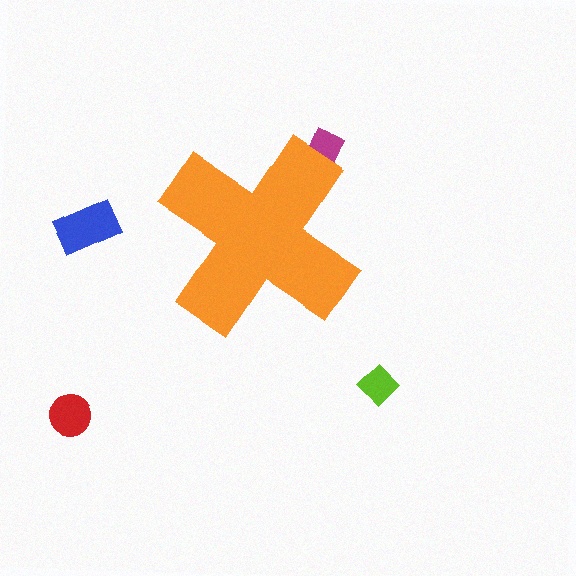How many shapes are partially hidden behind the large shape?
1 shape is partially hidden.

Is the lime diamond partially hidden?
No, the lime diamond is fully visible.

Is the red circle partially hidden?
No, the red circle is fully visible.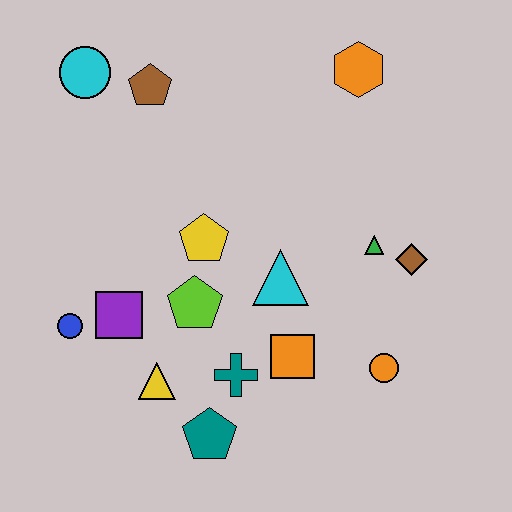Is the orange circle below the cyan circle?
Yes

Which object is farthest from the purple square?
The orange hexagon is farthest from the purple square.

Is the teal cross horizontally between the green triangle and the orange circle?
No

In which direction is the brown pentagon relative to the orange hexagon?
The brown pentagon is to the left of the orange hexagon.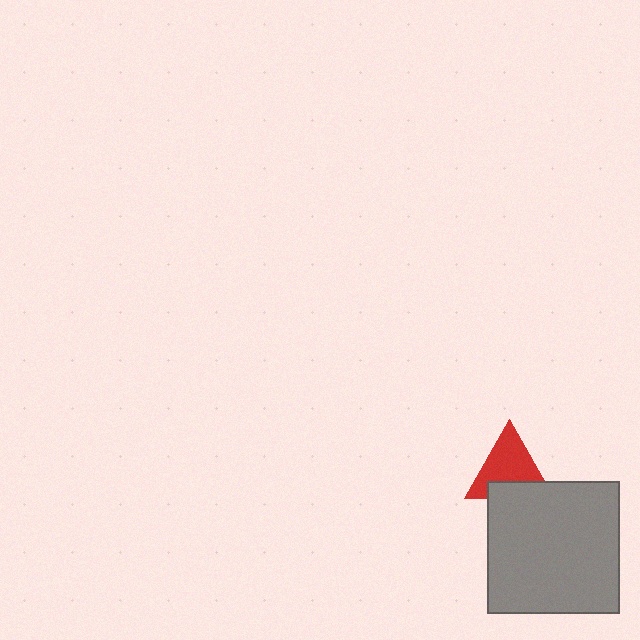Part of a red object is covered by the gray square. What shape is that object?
It is a triangle.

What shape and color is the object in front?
The object in front is a gray square.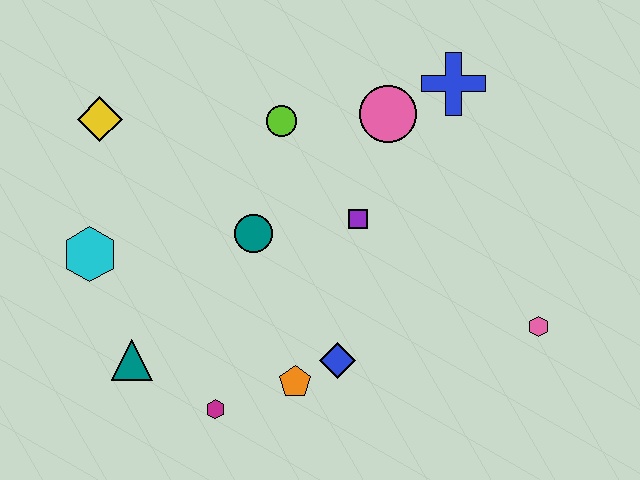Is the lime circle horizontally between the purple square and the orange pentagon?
No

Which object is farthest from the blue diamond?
The yellow diamond is farthest from the blue diamond.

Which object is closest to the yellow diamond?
The cyan hexagon is closest to the yellow diamond.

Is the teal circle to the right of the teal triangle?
Yes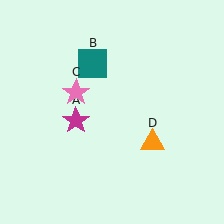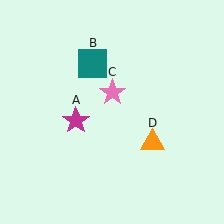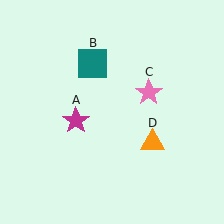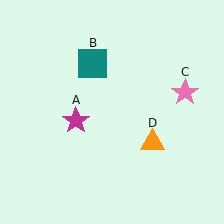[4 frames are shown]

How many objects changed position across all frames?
1 object changed position: pink star (object C).